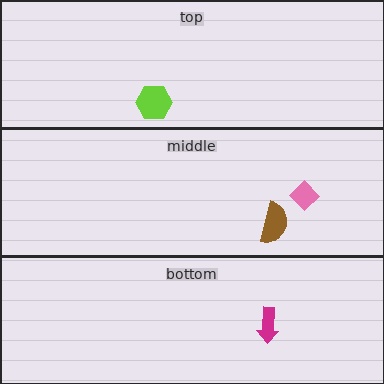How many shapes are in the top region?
1.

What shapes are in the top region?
The lime hexagon.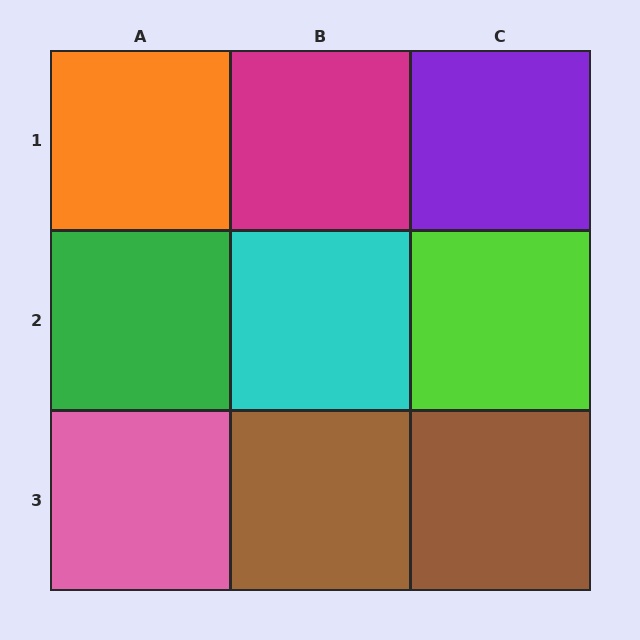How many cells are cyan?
1 cell is cyan.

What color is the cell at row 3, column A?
Pink.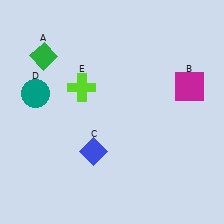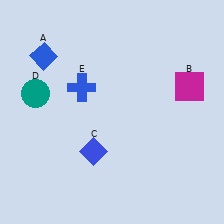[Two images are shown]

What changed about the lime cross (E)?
In Image 1, E is lime. In Image 2, it changed to blue.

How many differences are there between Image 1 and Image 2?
There are 2 differences between the two images.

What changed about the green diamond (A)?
In Image 1, A is green. In Image 2, it changed to blue.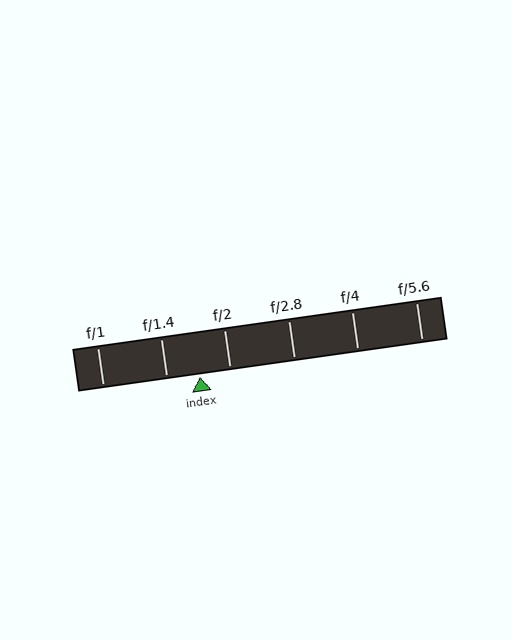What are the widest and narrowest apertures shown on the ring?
The widest aperture shown is f/1 and the narrowest is f/5.6.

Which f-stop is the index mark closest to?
The index mark is closest to f/2.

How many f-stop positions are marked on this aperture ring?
There are 6 f-stop positions marked.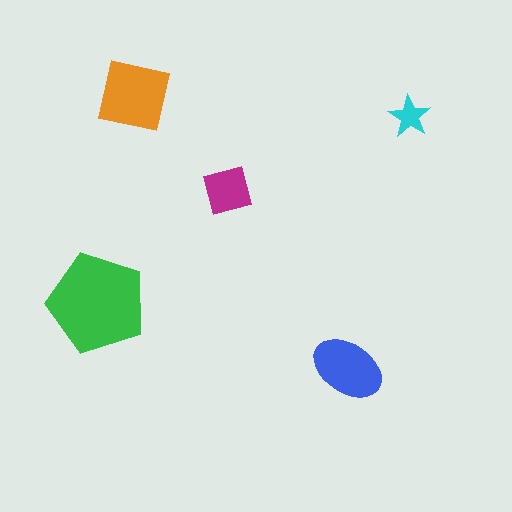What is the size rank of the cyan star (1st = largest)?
5th.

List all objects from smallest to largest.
The cyan star, the magenta square, the blue ellipse, the orange square, the green pentagon.